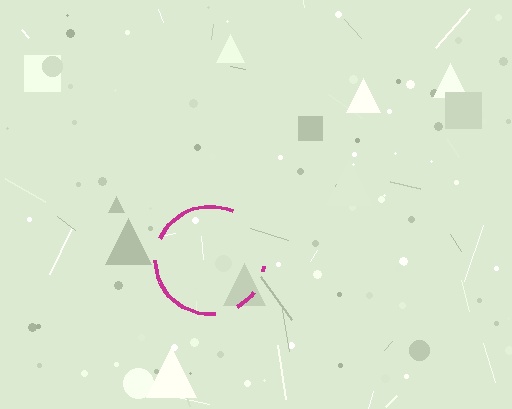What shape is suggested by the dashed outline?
The dashed outline suggests a circle.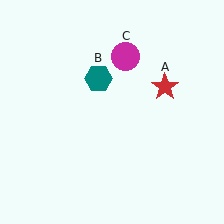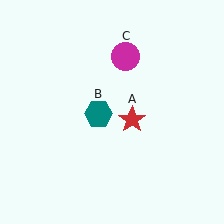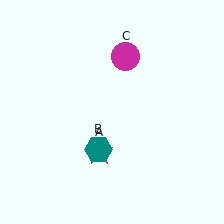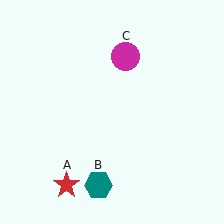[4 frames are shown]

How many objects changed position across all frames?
2 objects changed position: red star (object A), teal hexagon (object B).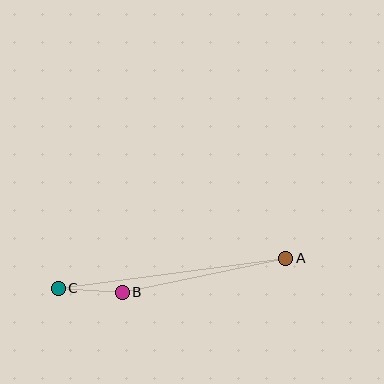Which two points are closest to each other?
Points B and C are closest to each other.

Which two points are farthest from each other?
Points A and C are farthest from each other.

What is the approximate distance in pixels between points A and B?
The distance between A and B is approximately 167 pixels.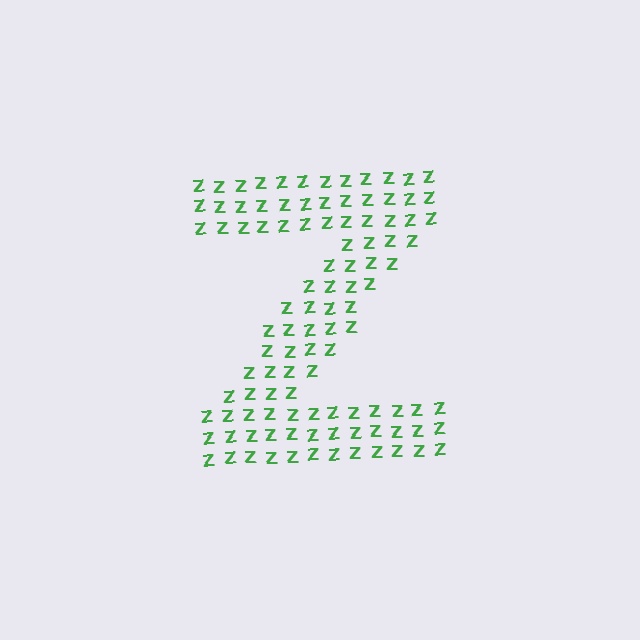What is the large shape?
The large shape is the letter Z.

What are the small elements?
The small elements are letter Z's.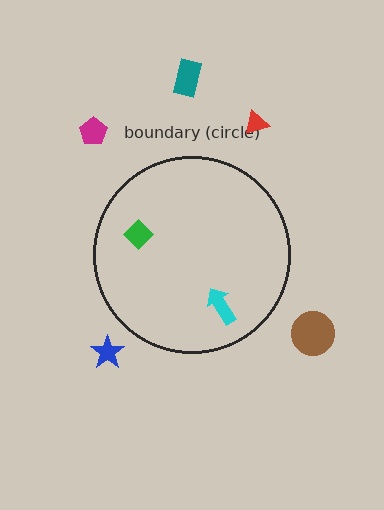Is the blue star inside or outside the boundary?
Outside.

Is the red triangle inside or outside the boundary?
Outside.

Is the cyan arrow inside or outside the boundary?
Inside.